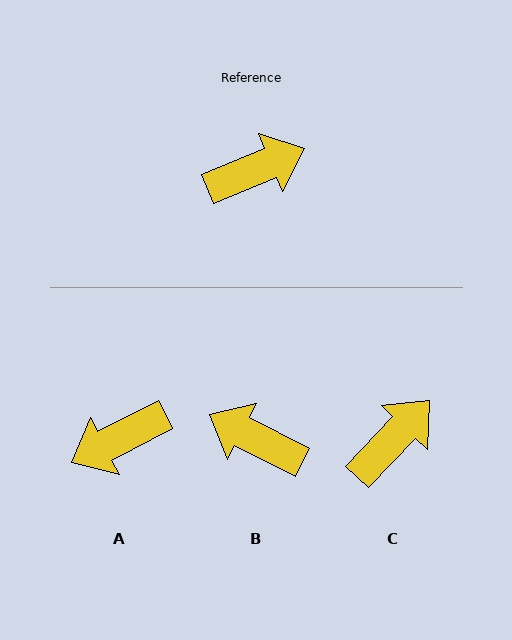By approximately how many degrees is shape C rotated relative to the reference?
Approximately 24 degrees counter-clockwise.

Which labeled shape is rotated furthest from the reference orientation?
A, about 176 degrees away.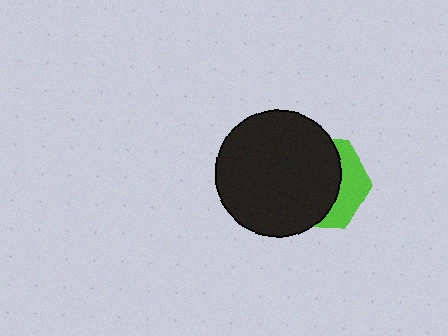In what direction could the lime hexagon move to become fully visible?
The lime hexagon could move right. That would shift it out from behind the black circle entirely.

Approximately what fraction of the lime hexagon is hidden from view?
Roughly 67% of the lime hexagon is hidden behind the black circle.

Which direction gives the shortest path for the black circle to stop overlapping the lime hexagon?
Moving left gives the shortest separation.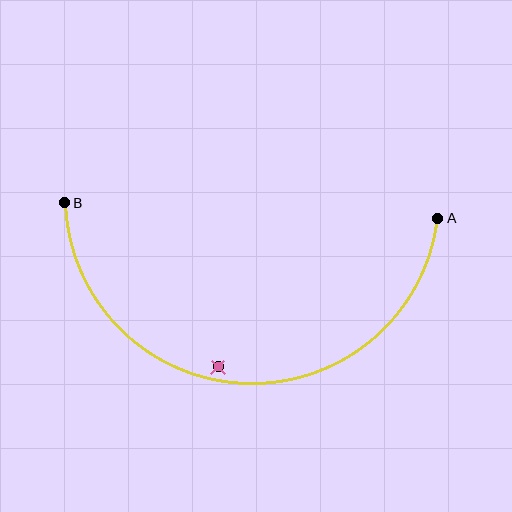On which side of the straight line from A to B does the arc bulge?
The arc bulges below the straight line connecting A and B.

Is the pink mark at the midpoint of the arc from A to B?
No — the pink mark does not lie on the arc at all. It sits slightly inside the curve.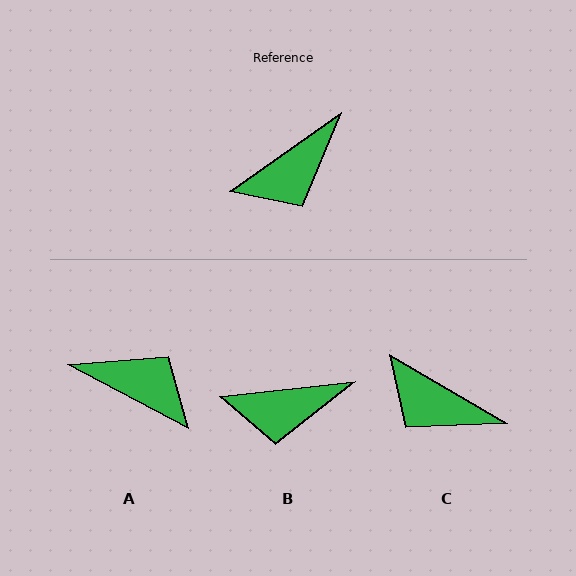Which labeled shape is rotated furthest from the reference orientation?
A, about 117 degrees away.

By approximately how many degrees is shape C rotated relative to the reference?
Approximately 66 degrees clockwise.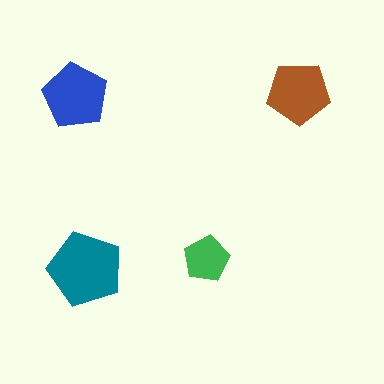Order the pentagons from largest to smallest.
the teal one, the blue one, the brown one, the green one.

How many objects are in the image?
There are 4 objects in the image.